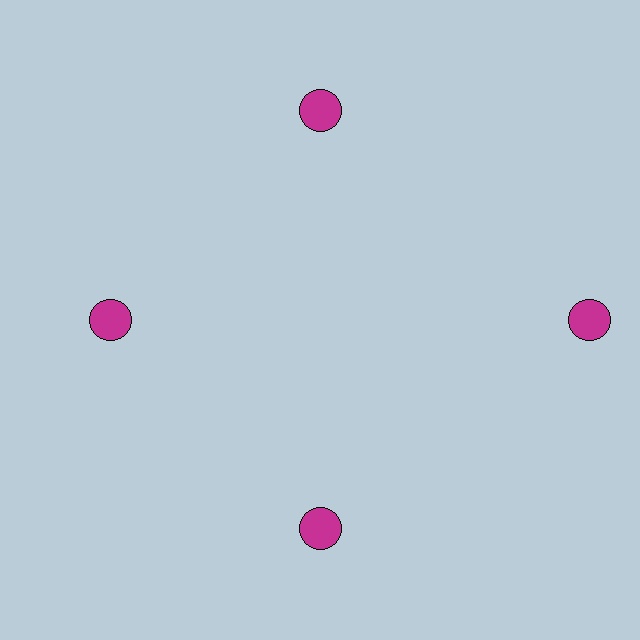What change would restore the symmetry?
The symmetry would be restored by moving it inward, back onto the ring so that all 4 circles sit at equal angles and equal distance from the center.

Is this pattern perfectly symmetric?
No. The 4 magenta circles are arranged in a ring, but one element near the 3 o'clock position is pushed outward from the center, breaking the 4-fold rotational symmetry.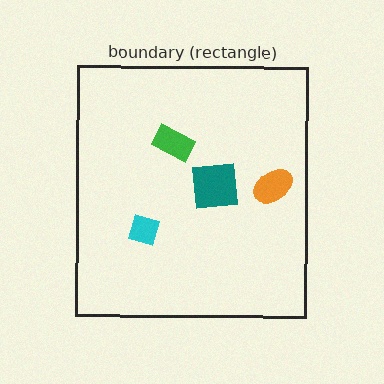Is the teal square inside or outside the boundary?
Inside.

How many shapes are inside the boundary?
4 inside, 0 outside.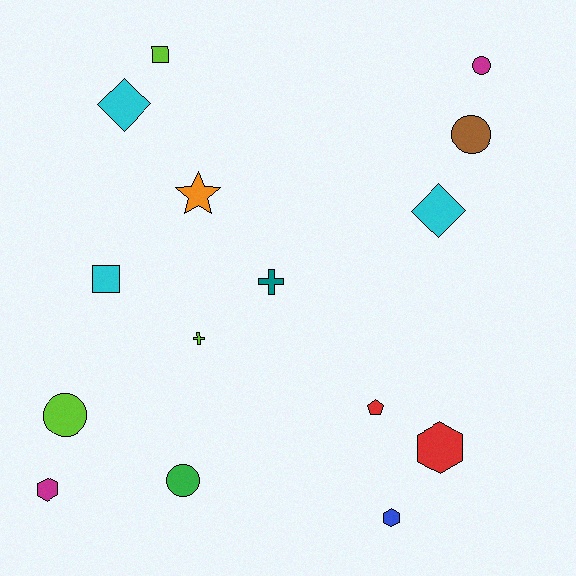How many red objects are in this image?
There are 2 red objects.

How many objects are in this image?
There are 15 objects.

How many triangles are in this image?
There are no triangles.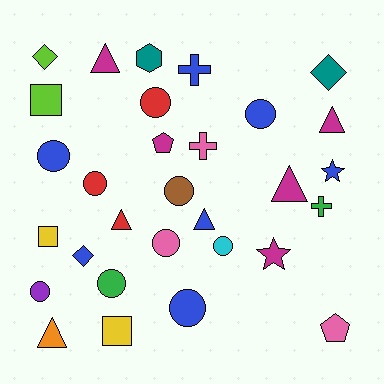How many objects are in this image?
There are 30 objects.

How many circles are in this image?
There are 10 circles.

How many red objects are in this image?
There are 3 red objects.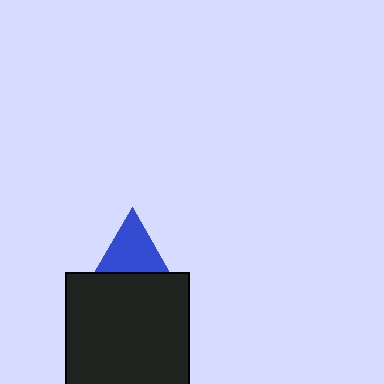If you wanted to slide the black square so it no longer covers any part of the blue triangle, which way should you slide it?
Slide it down — that is the most direct way to separate the two shapes.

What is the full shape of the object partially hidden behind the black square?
The partially hidden object is a blue triangle.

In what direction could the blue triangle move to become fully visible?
The blue triangle could move up. That would shift it out from behind the black square entirely.